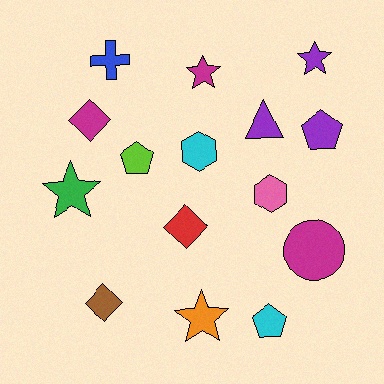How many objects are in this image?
There are 15 objects.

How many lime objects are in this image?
There is 1 lime object.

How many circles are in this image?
There is 1 circle.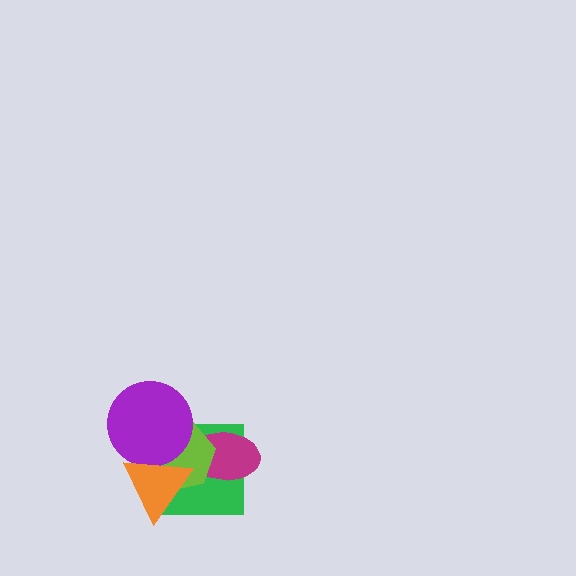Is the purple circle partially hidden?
Yes, it is partially covered by another shape.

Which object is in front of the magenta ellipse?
The lime hexagon is in front of the magenta ellipse.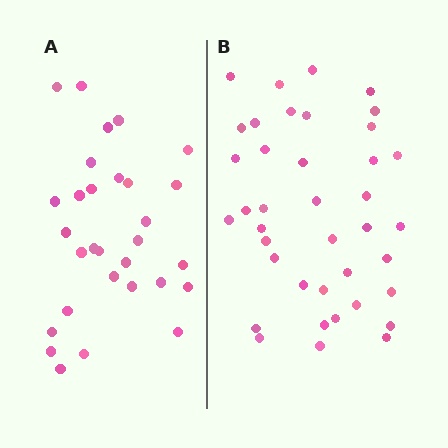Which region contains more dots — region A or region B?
Region B (the right region) has more dots.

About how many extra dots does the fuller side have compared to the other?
Region B has roughly 8 or so more dots than region A.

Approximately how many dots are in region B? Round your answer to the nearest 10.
About 40 dots. (The exact count is 39, which rounds to 40.)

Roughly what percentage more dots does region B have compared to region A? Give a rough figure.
About 30% more.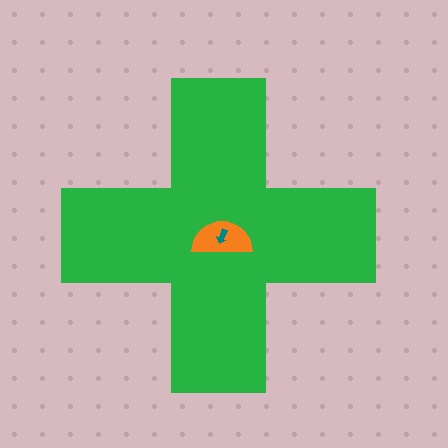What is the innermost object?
The teal arrow.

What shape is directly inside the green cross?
The orange semicircle.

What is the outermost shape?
The green cross.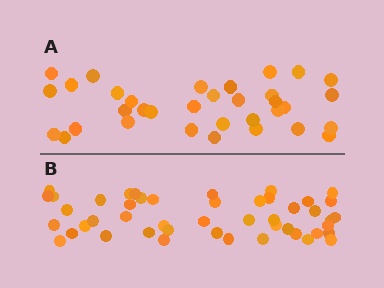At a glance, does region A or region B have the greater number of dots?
Region B (the bottom region) has more dots.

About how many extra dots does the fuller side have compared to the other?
Region B has approximately 15 more dots than region A.